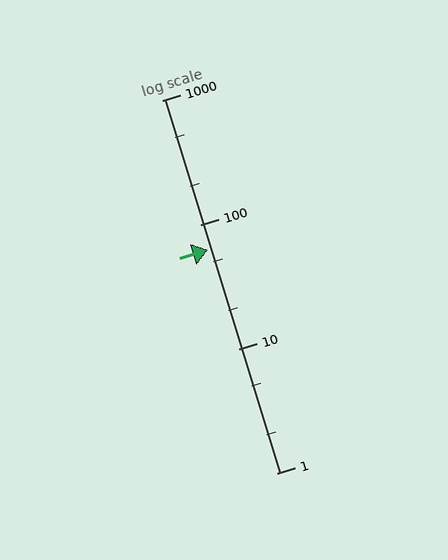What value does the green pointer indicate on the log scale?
The pointer indicates approximately 62.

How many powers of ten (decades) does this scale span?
The scale spans 3 decades, from 1 to 1000.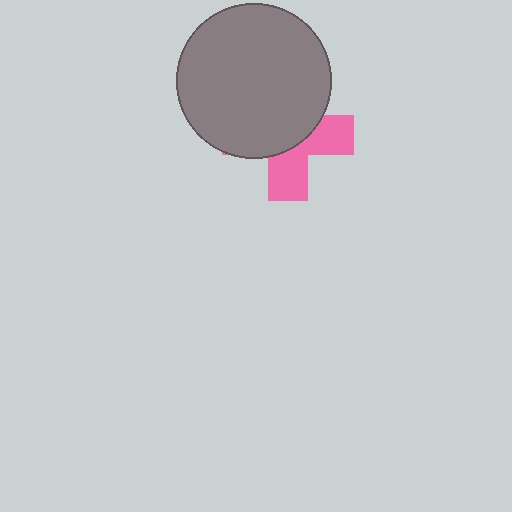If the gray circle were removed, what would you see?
You would see the complete pink cross.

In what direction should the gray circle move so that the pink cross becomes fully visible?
The gray circle should move up. That is the shortest direction to clear the overlap and leave the pink cross fully visible.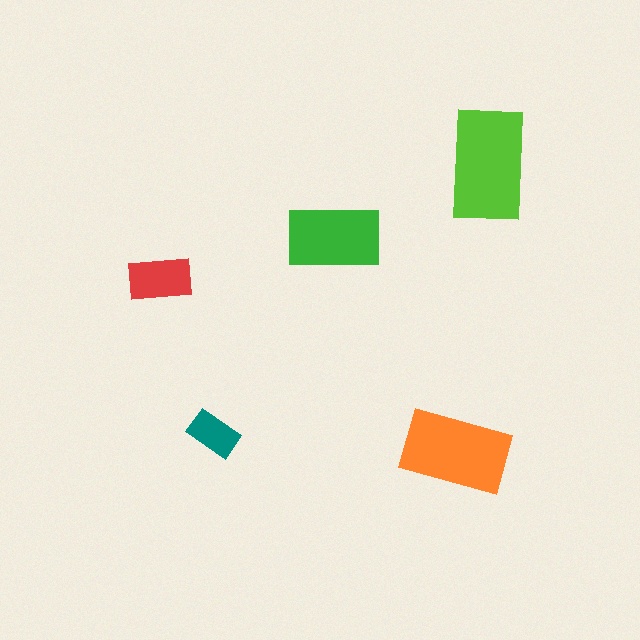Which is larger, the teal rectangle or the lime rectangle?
The lime one.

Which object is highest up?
The lime rectangle is topmost.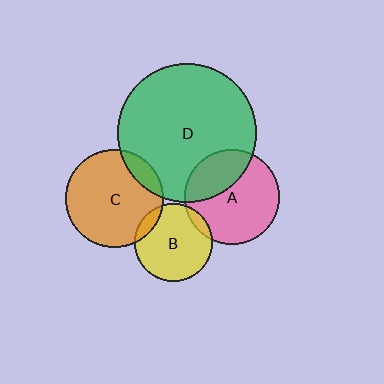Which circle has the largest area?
Circle D (green).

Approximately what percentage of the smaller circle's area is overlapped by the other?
Approximately 10%.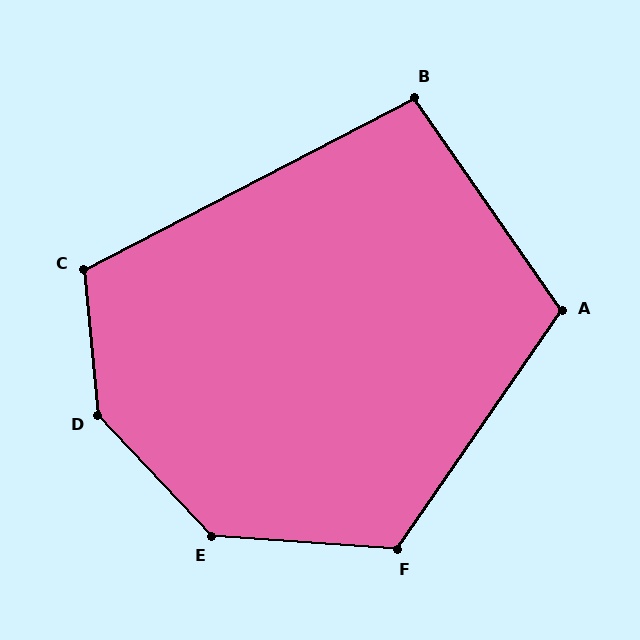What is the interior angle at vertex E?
Approximately 137 degrees (obtuse).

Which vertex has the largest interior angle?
D, at approximately 142 degrees.